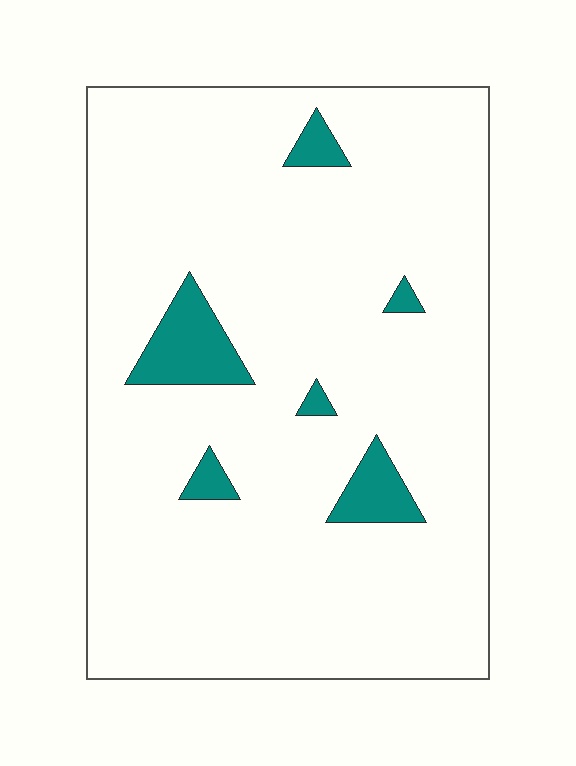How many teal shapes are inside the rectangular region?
6.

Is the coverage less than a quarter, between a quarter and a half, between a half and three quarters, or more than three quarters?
Less than a quarter.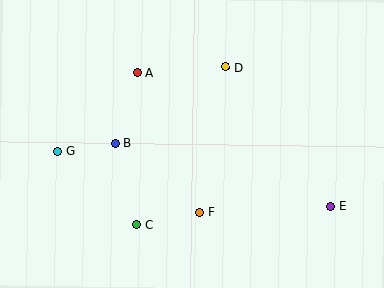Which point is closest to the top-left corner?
Point A is closest to the top-left corner.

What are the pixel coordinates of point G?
Point G is at (58, 151).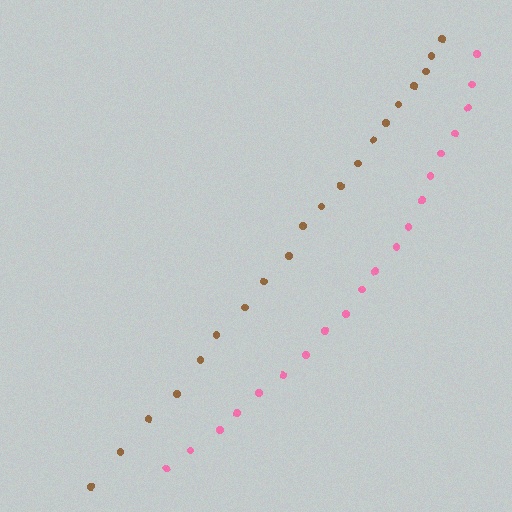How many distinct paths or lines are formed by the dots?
There are 2 distinct paths.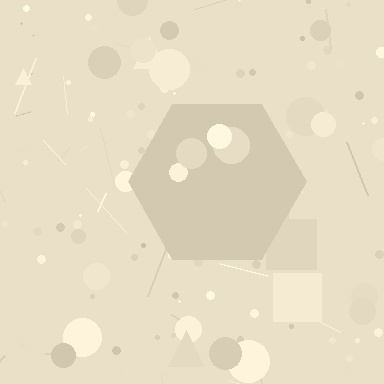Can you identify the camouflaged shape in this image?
The camouflaged shape is a hexagon.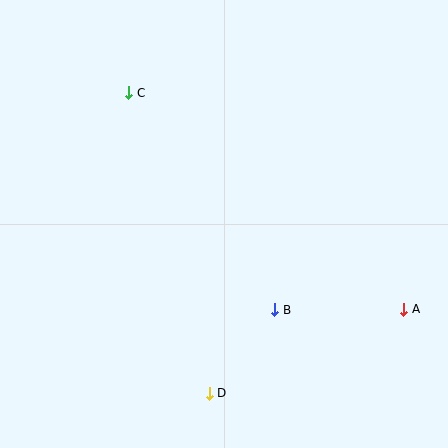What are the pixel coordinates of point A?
Point A is at (404, 309).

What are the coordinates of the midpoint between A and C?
The midpoint between A and C is at (266, 201).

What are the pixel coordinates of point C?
Point C is at (128, 93).